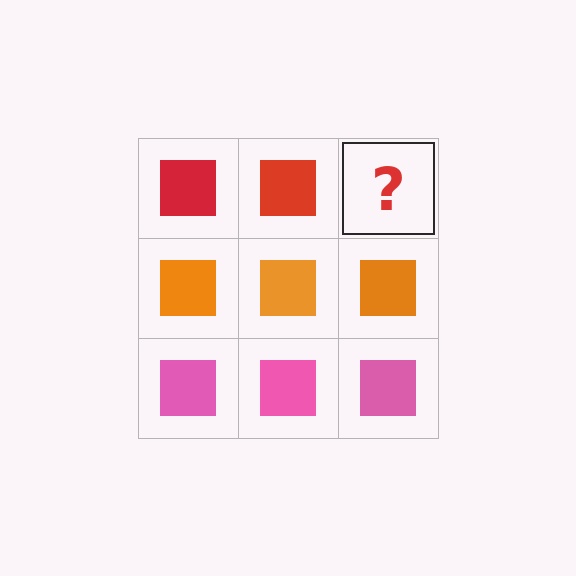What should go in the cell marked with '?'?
The missing cell should contain a red square.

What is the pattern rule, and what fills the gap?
The rule is that each row has a consistent color. The gap should be filled with a red square.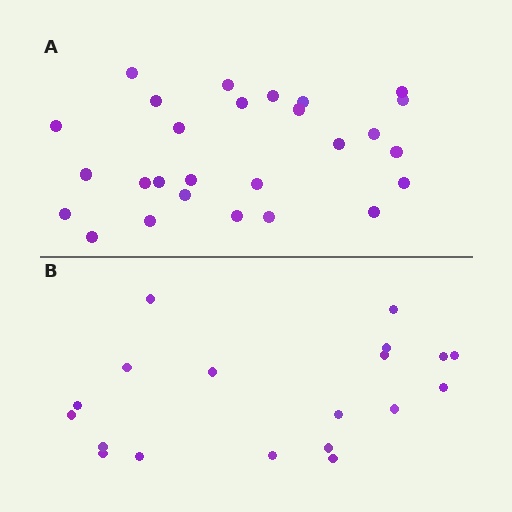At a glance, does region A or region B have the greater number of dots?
Region A (the top region) has more dots.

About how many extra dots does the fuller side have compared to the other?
Region A has roughly 8 or so more dots than region B.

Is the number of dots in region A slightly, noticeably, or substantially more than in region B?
Region A has noticeably more, but not dramatically so. The ratio is roughly 1.4 to 1.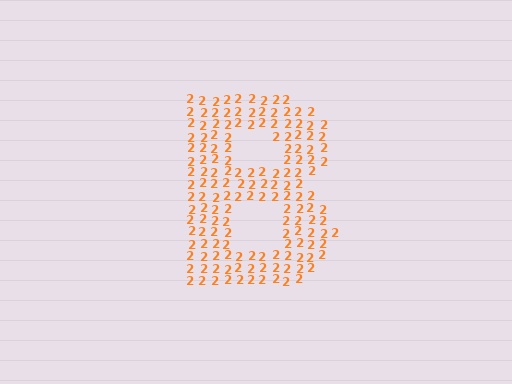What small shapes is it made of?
It is made of small digit 2's.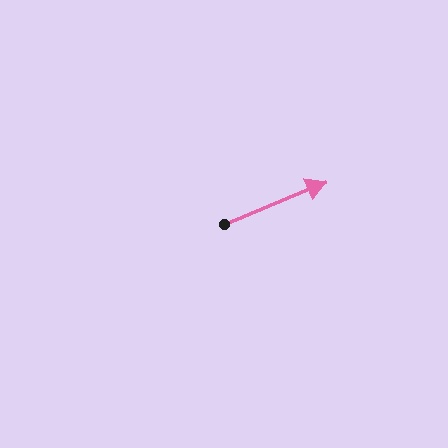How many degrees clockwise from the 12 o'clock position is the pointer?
Approximately 67 degrees.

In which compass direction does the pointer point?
Northeast.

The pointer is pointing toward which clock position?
Roughly 2 o'clock.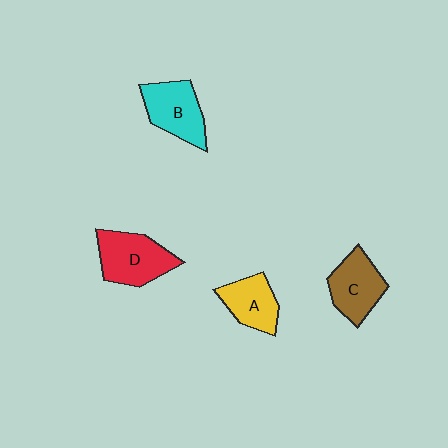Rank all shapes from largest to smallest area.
From largest to smallest: D (red), B (cyan), C (brown), A (yellow).